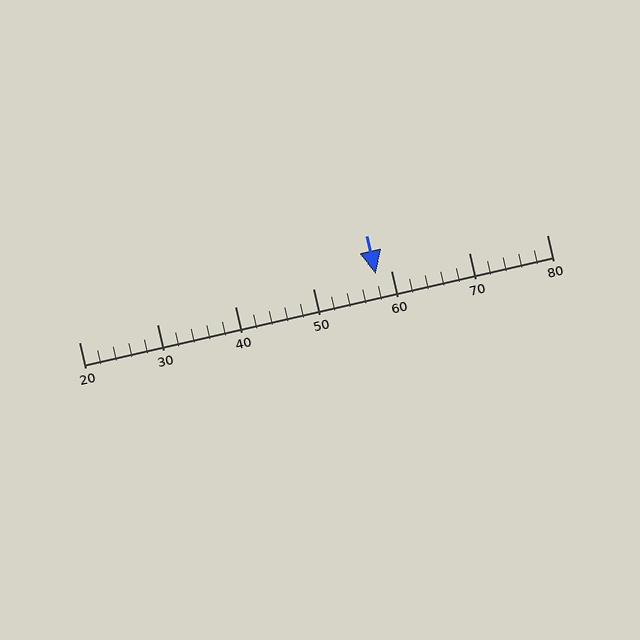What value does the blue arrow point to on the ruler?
The blue arrow points to approximately 58.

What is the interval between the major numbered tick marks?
The major tick marks are spaced 10 units apart.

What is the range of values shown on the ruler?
The ruler shows values from 20 to 80.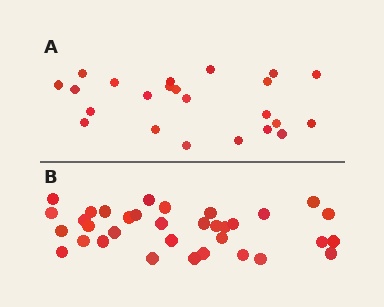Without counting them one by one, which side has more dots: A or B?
Region B (the bottom region) has more dots.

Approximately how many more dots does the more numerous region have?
Region B has roughly 12 or so more dots than region A.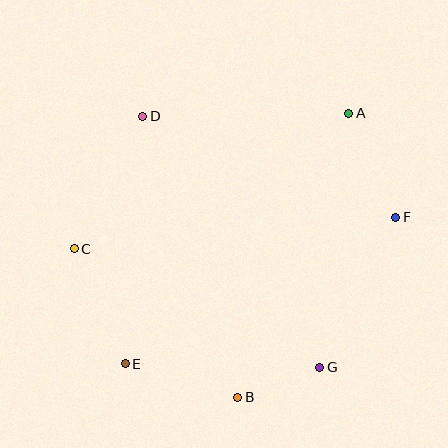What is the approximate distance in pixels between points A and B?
The distance between A and B is approximately 305 pixels.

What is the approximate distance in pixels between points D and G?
The distance between D and G is approximately 307 pixels.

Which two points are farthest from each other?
Points A and E are farthest from each other.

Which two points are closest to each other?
Points B and G are closest to each other.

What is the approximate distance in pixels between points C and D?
The distance between C and D is approximately 149 pixels.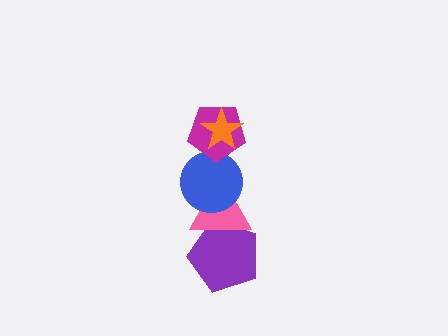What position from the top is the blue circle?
The blue circle is 3rd from the top.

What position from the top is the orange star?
The orange star is 1st from the top.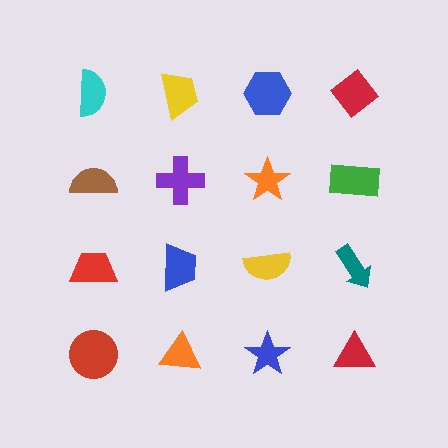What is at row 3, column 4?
A teal arrow.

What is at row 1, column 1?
A cyan semicircle.